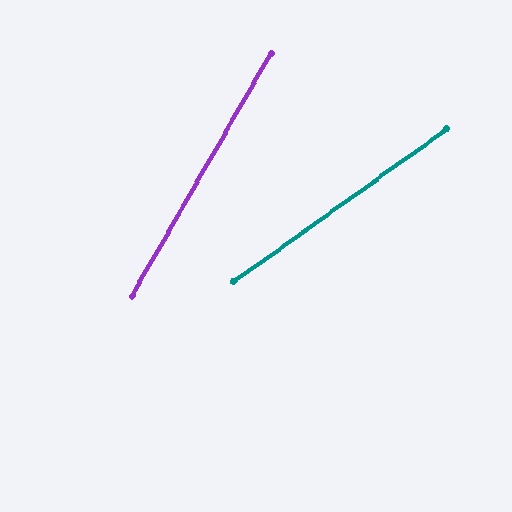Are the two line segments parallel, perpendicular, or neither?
Neither parallel nor perpendicular — they differ by about 25°.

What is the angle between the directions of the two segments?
Approximately 25 degrees.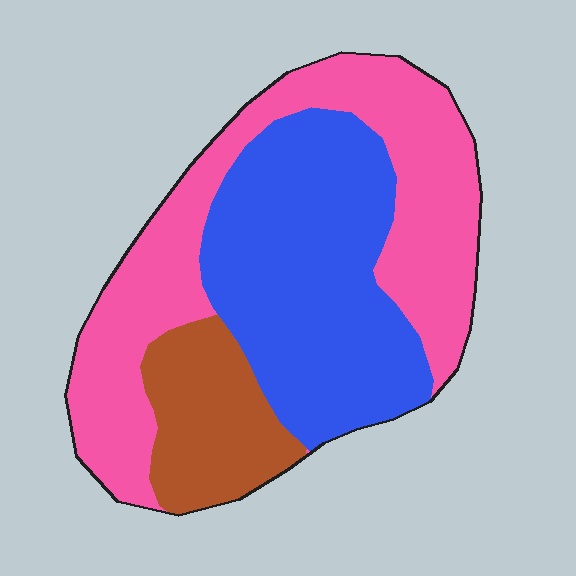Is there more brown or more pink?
Pink.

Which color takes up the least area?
Brown, at roughly 15%.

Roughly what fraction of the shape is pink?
Pink takes up between a third and a half of the shape.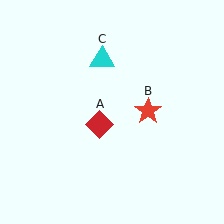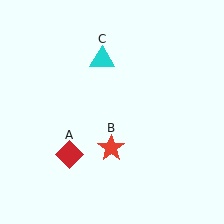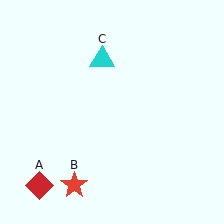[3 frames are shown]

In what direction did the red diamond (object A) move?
The red diamond (object A) moved down and to the left.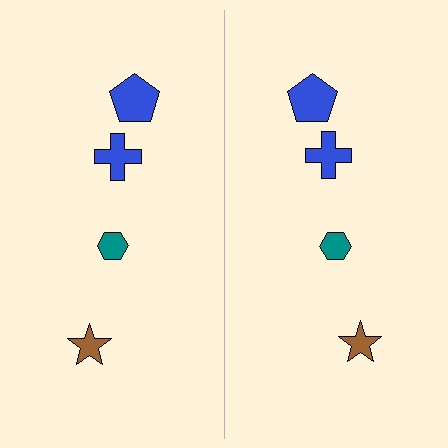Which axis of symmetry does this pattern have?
The pattern has a vertical axis of symmetry running through the center of the image.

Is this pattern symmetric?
Yes, this pattern has bilateral (reflection) symmetry.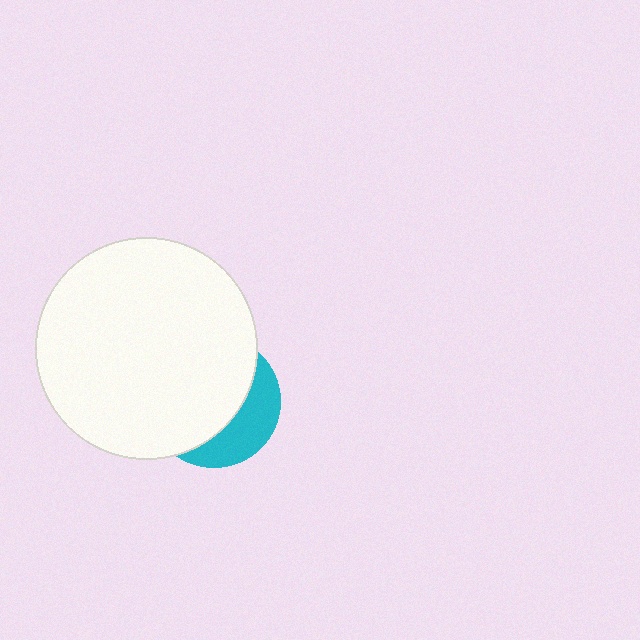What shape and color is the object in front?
The object in front is a white circle.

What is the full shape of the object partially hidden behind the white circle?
The partially hidden object is a cyan circle.